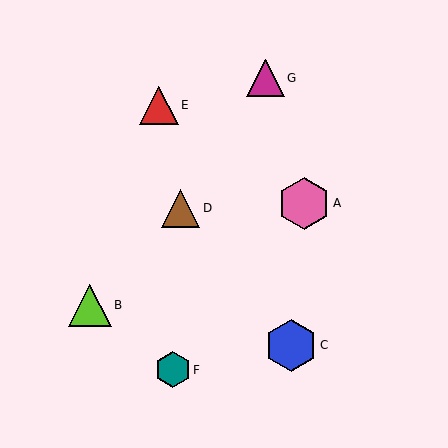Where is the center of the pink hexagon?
The center of the pink hexagon is at (304, 203).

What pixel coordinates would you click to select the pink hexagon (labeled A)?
Click at (304, 203) to select the pink hexagon A.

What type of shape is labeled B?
Shape B is a lime triangle.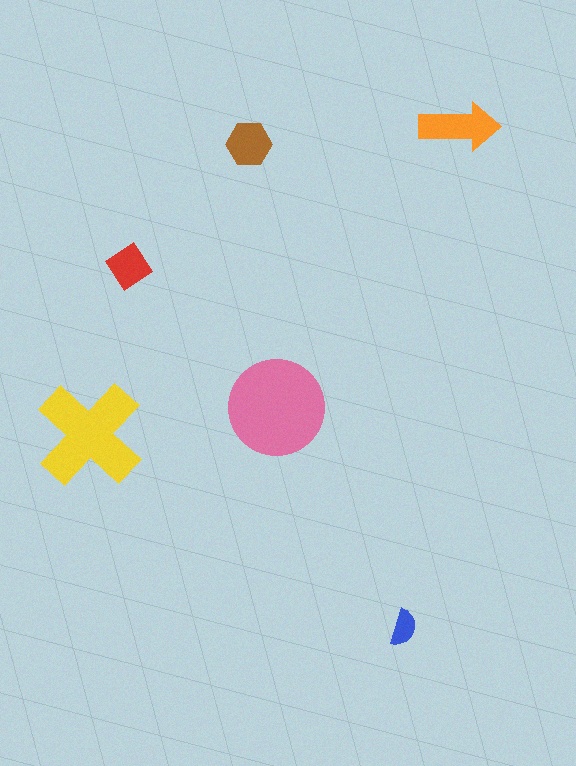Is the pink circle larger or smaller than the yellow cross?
Larger.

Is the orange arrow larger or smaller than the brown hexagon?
Larger.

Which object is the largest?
The pink circle.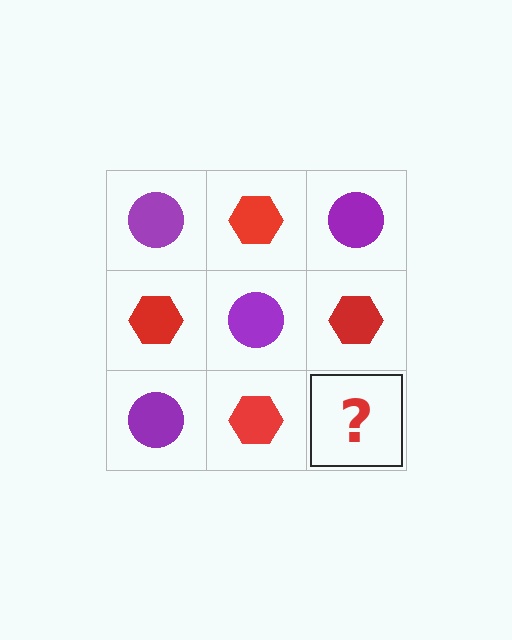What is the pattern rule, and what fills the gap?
The rule is that it alternates purple circle and red hexagon in a checkerboard pattern. The gap should be filled with a purple circle.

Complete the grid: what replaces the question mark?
The question mark should be replaced with a purple circle.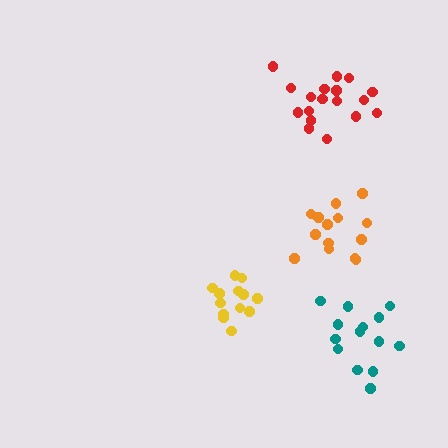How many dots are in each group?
Group 1: 18 dots, Group 2: 15 dots, Group 3: 13 dots, Group 4: 14 dots (60 total).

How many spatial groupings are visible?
There are 4 spatial groupings.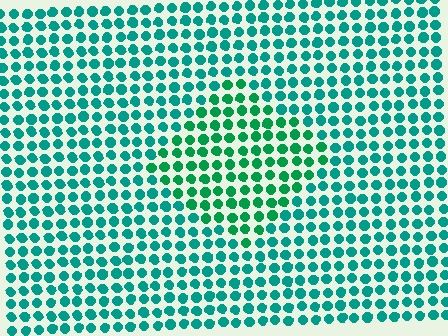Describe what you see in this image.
The image is filled with small teal elements in a uniform arrangement. A diamond-shaped region is visible where the elements are tinted to a slightly different hue, forming a subtle color boundary.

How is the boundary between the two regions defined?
The boundary is defined purely by a slight shift in hue (about 25 degrees). Spacing, size, and orientation are identical on both sides.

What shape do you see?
I see a diamond.